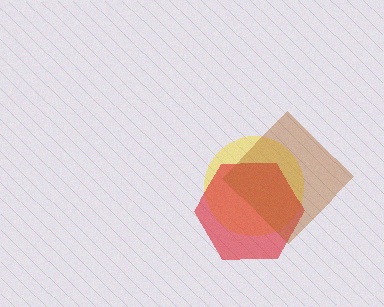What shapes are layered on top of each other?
The layered shapes are: a yellow circle, a red hexagon, a brown diamond.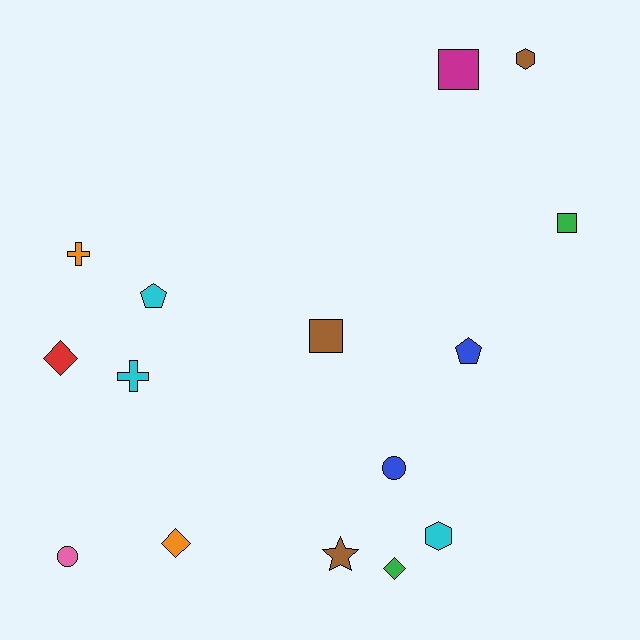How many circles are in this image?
There are 2 circles.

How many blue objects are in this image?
There are 2 blue objects.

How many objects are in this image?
There are 15 objects.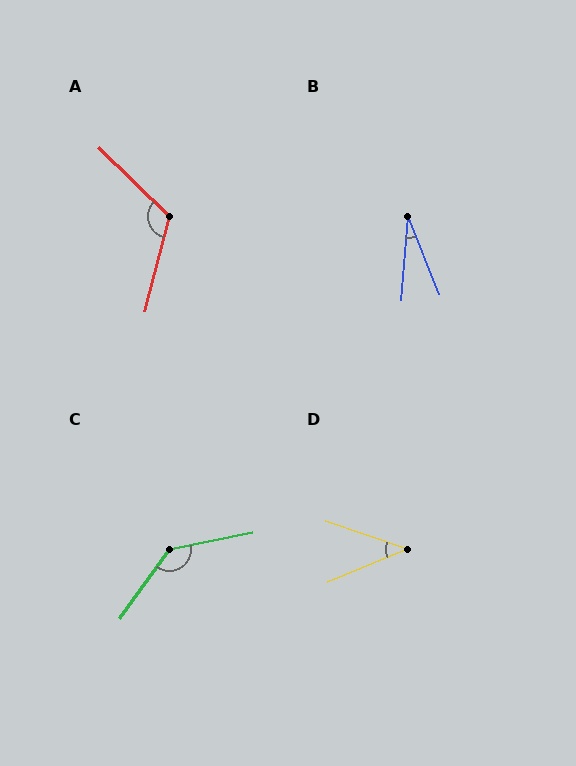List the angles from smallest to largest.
B (26°), D (42°), A (120°), C (137°).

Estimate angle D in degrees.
Approximately 42 degrees.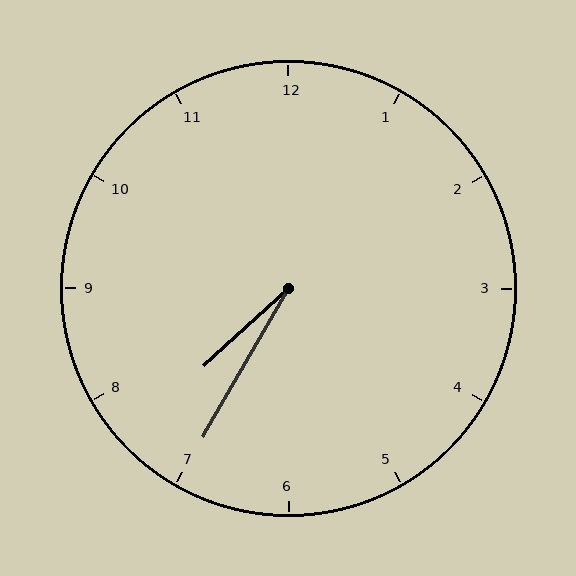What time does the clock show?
7:35.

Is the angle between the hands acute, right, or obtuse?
It is acute.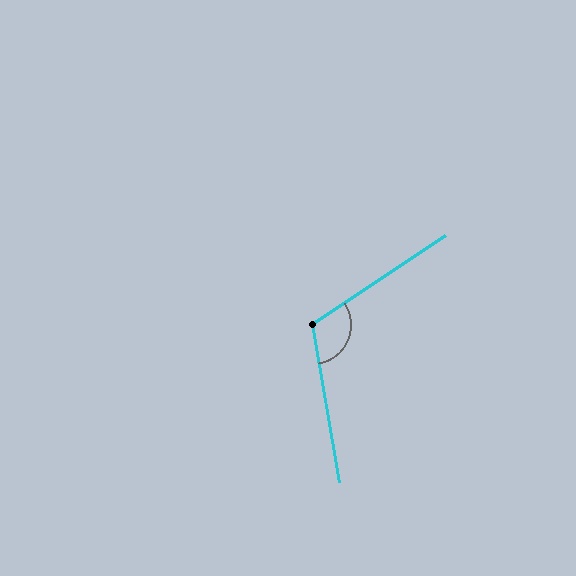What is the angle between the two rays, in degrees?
Approximately 114 degrees.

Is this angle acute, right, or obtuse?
It is obtuse.